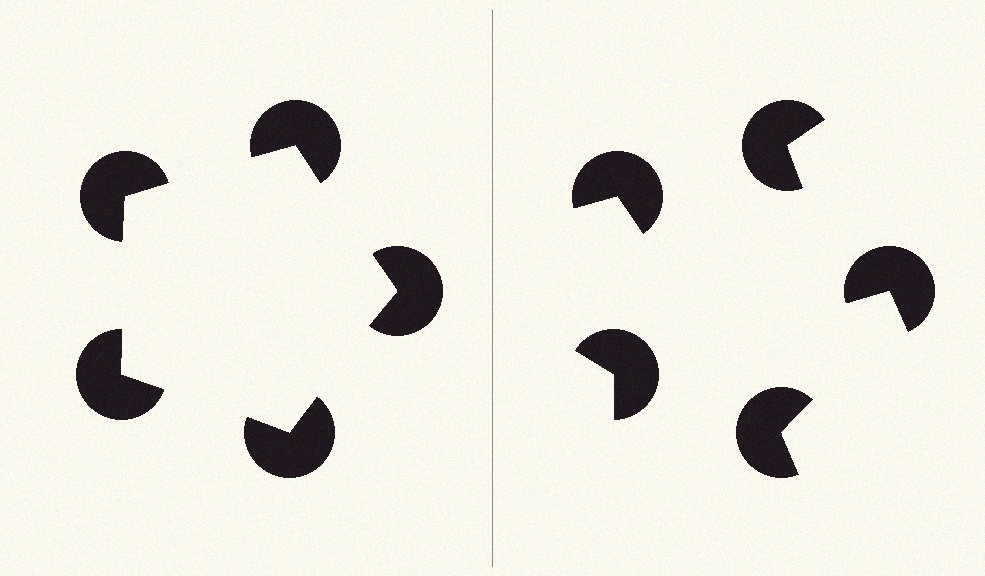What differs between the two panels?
The pac-man discs are positioned identically on both sides; only the wedge orientations differ. On the left they align to a pentagon; on the right they are misaligned.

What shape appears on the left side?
An illusory pentagon.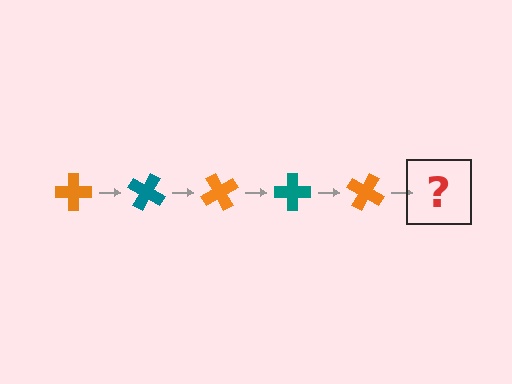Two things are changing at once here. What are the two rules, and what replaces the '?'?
The two rules are that it rotates 30 degrees each step and the color cycles through orange and teal. The '?' should be a teal cross, rotated 150 degrees from the start.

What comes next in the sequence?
The next element should be a teal cross, rotated 150 degrees from the start.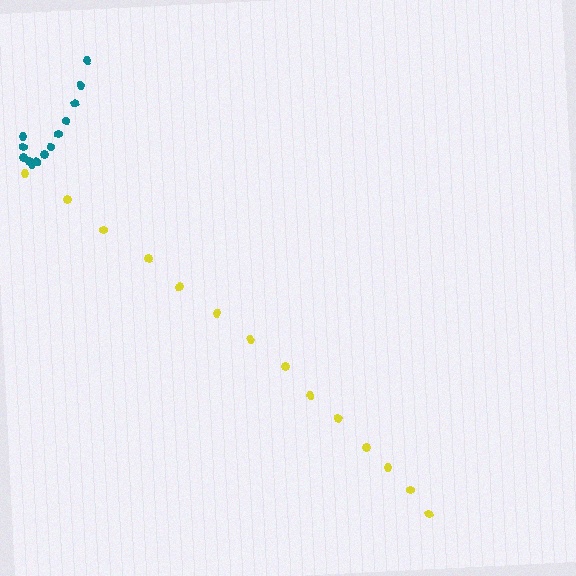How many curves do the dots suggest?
There are 2 distinct paths.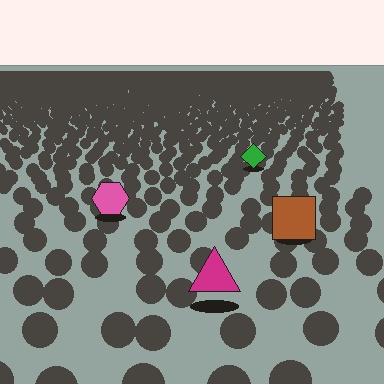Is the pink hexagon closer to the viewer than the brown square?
No. The brown square is closer — you can tell from the texture gradient: the ground texture is coarser near it.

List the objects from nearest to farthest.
From nearest to farthest: the magenta triangle, the brown square, the pink hexagon, the green diamond.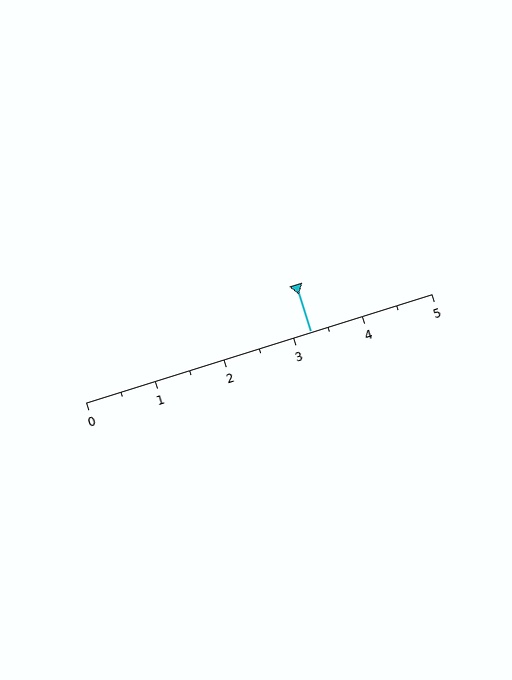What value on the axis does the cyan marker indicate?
The marker indicates approximately 3.2.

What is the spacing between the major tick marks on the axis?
The major ticks are spaced 1 apart.